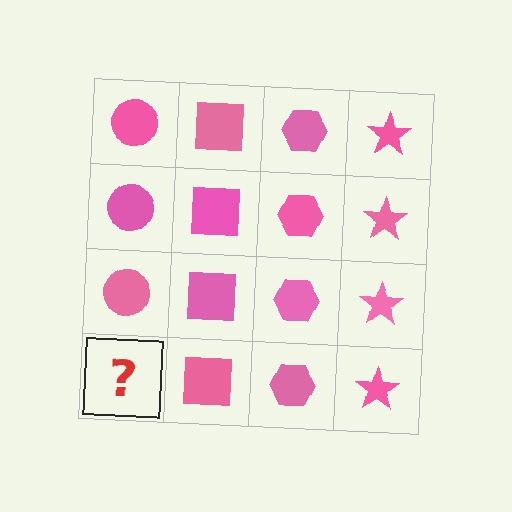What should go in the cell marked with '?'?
The missing cell should contain a pink circle.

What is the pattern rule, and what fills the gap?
The rule is that each column has a consistent shape. The gap should be filled with a pink circle.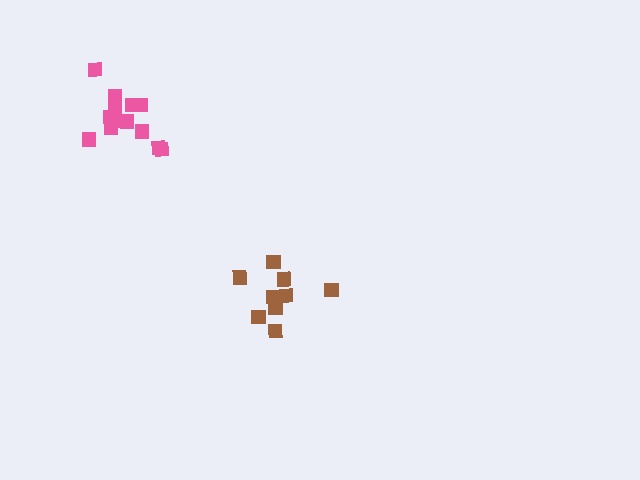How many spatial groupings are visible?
There are 2 spatial groupings.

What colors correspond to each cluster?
The clusters are colored: pink, brown.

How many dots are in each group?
Group 1: 13 dots, Group 2: 10 dots (23 total).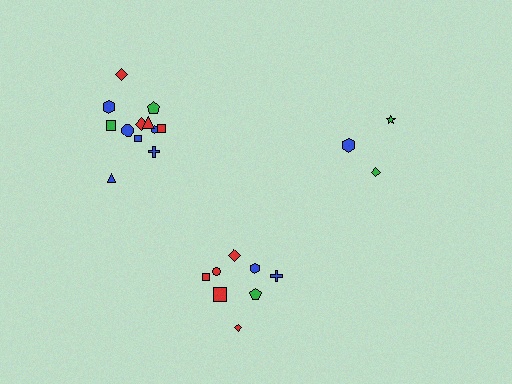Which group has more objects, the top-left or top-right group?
The top-left group.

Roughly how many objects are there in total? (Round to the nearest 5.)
Roughly 25 objects in total.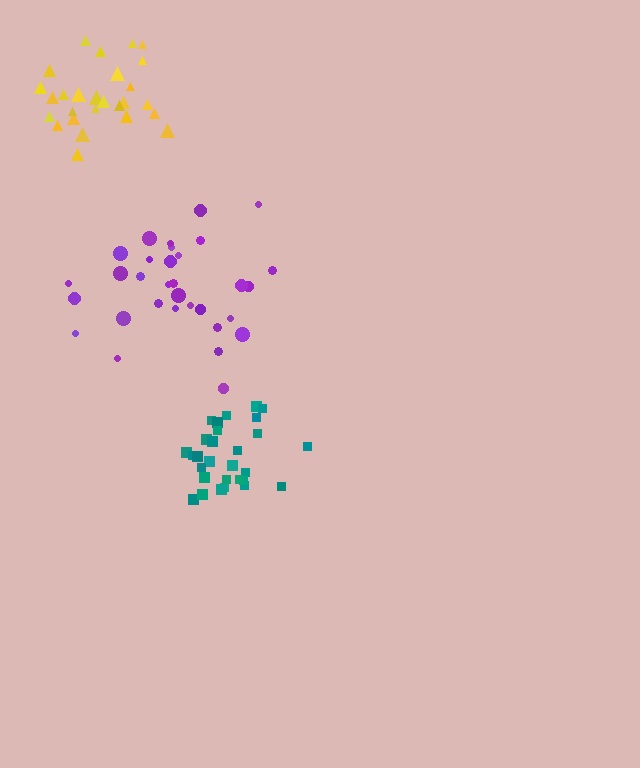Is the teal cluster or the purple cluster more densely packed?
Teal.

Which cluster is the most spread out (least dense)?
Purple.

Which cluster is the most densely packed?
Teal.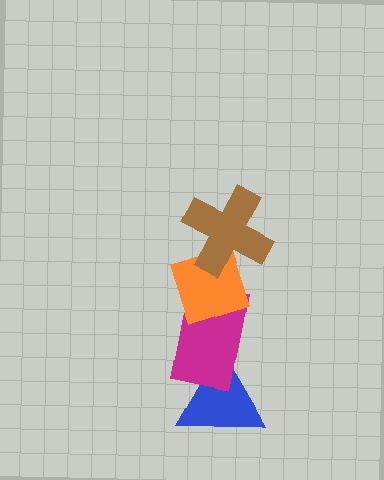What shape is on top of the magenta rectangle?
The orange diamond is on top of the magenta rectangle.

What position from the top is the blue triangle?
The blue triangle is 4th from the top.